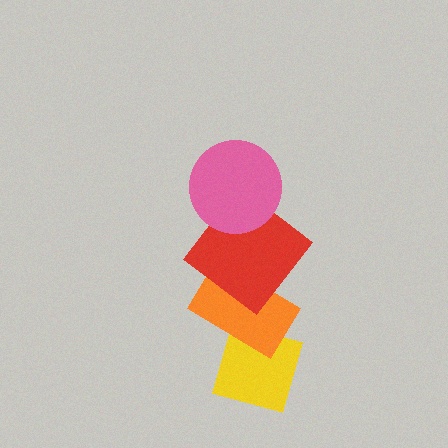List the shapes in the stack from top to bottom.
From top to bottom: the pink circle, the red diamond, the orange rectangle, the yellow diamond.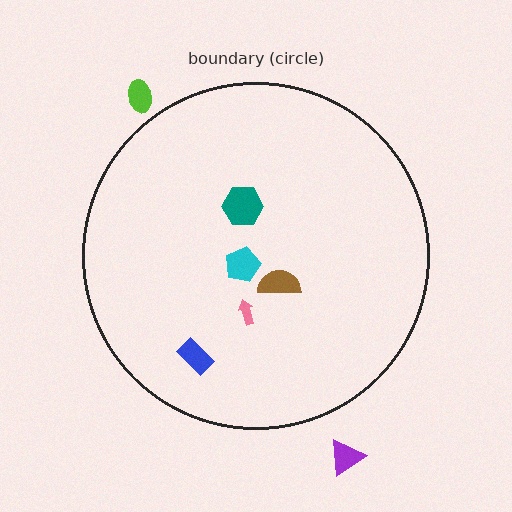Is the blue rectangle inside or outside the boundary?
Inside.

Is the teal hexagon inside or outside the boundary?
Inside.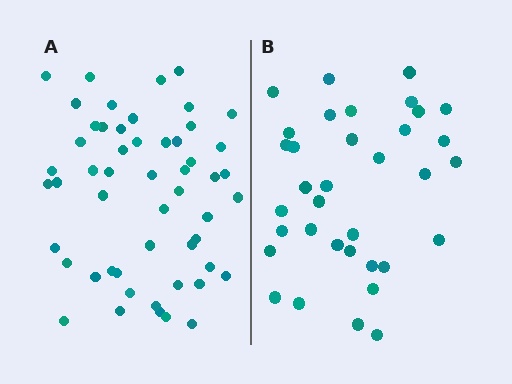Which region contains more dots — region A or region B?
Region A (the left region) has more dots.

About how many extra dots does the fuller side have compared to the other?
Region A has approximately 20 more dots than region B.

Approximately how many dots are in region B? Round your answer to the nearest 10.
About 40 dots. (The exact count is 35, which rounds to 40.)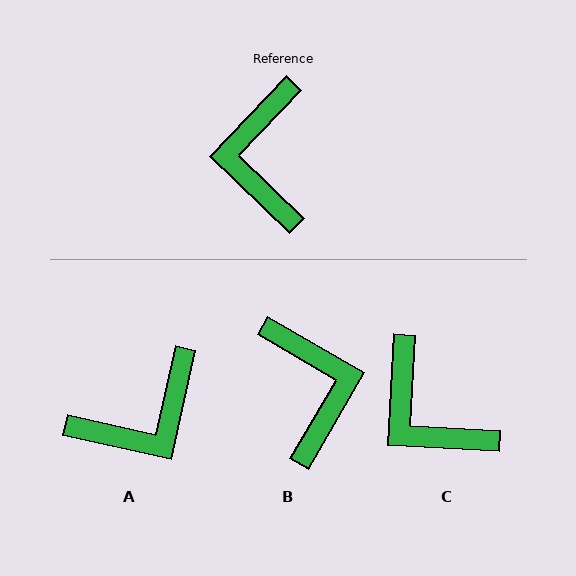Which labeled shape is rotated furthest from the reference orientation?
B, about 166 degrees away.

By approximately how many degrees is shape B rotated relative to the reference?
Approximately 166 degrees clockwise.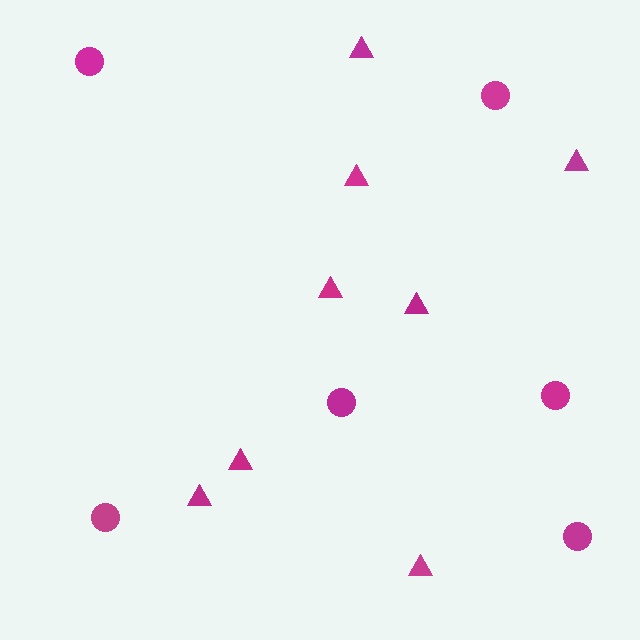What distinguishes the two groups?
There are 2 groups: one group of circles (6) and one group of triangles (8).